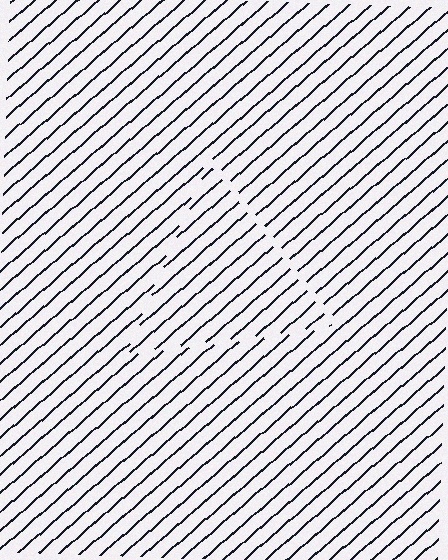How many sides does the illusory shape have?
3 sides — the line-ends trace a triangle.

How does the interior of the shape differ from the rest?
The interior of the shape contains the same grating, shifted by half a period — the contour is defined by the phase discontinuity where line-ends from the inner and outer gratings abut.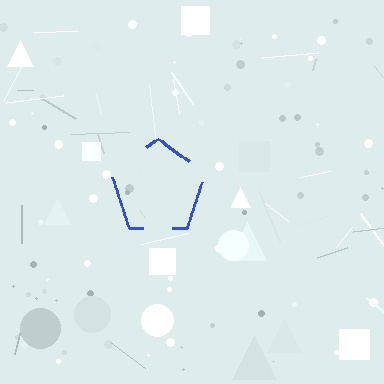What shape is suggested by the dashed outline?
The dashed outline suggests a pentagon.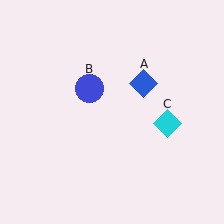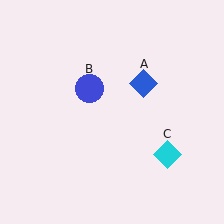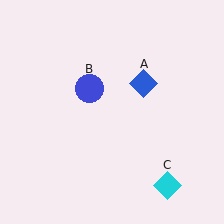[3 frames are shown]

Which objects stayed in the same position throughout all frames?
Blue diamond (object A) and blue circle (object B) remained stationary.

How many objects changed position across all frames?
1 object changed position: cyan diamond (object C).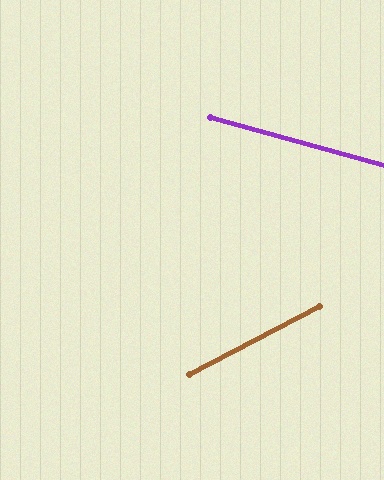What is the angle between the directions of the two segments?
Approximately 43 degrees.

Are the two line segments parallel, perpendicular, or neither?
Neither parallel nor perpendicular — they differ by about 43°.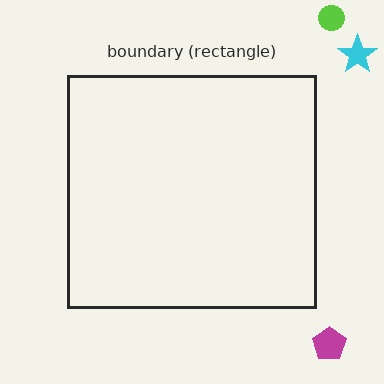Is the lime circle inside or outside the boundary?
Outside.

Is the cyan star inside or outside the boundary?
Outside.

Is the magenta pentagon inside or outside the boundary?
Outside.